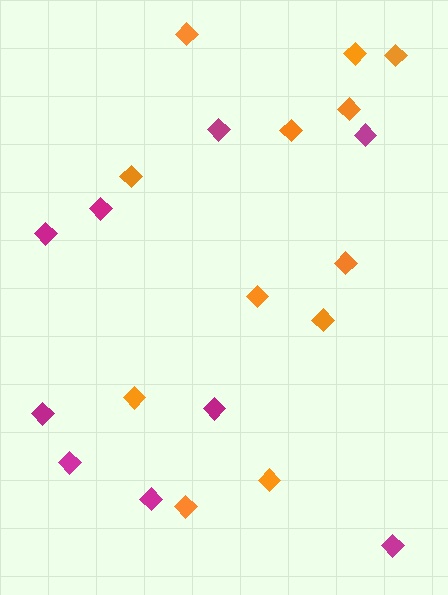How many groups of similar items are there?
There are 2 groups: one group of orange diamonds (12) and one group of magenta diamonds (9).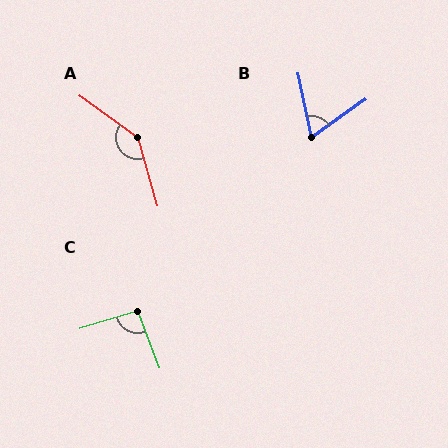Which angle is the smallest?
B, at approximately 66 degrees.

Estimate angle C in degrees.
Approximately 94 degrees.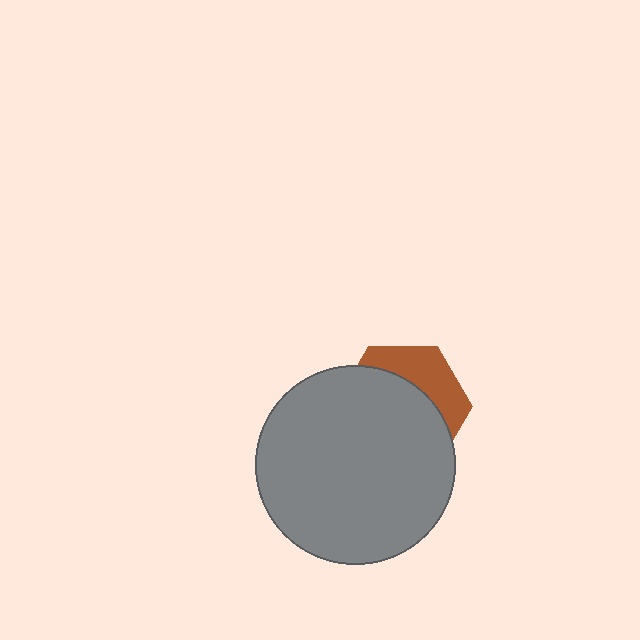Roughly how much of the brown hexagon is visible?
A small part of it is visible (roughly 33%).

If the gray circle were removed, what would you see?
You would see the complete brown hexagon.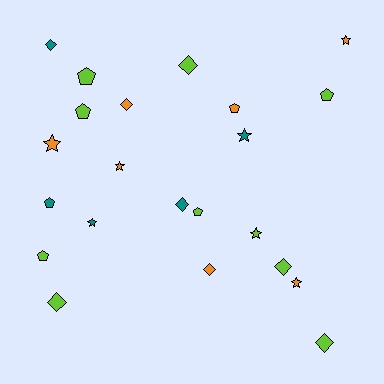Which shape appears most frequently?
Diamond, with 8 objects.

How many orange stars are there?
There are 4 orange stars.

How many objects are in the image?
There are 22 objects.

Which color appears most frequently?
Lime, with 10 objects.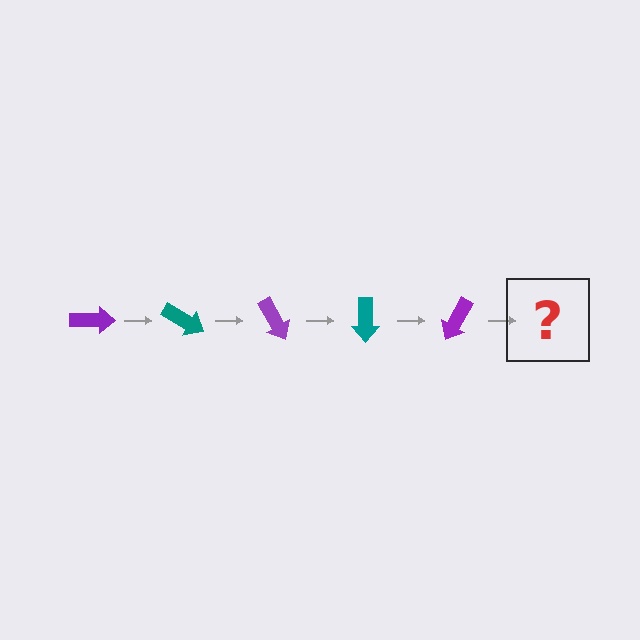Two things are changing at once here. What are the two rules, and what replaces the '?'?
The two rules are that it rotates 30 degrees each step and the color cycles through purple and teal. The '?' should be a teal arrow, rotated 150 degrees from the start.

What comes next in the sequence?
The next element should be a teal arrow, rotated 150 degrees from the start.